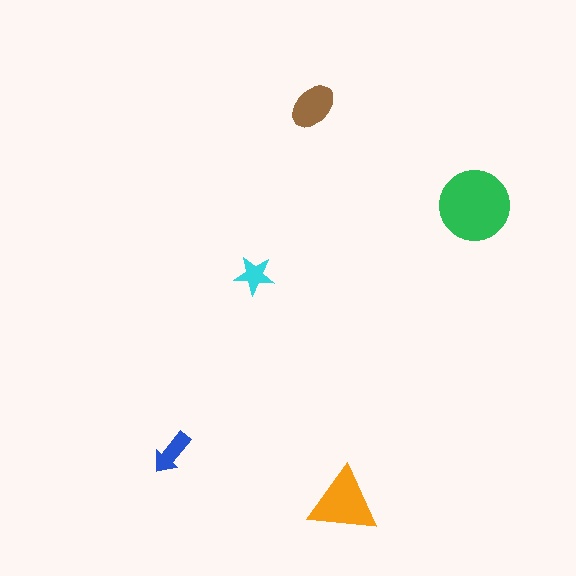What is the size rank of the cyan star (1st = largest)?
5th.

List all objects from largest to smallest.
The green circle, the orange triangle, the brown ellipse, the blue arrow, the cyan star.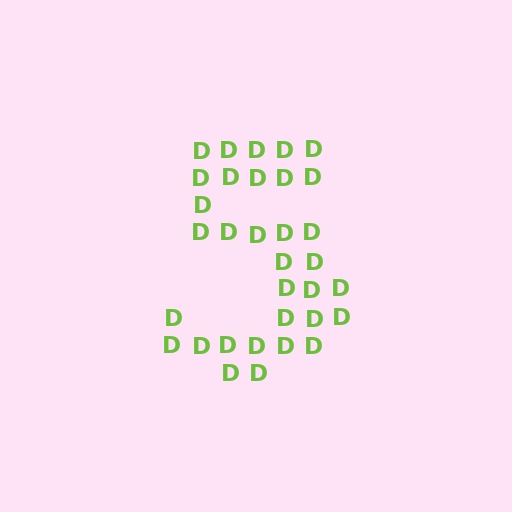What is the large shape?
The large shape is the digit 5.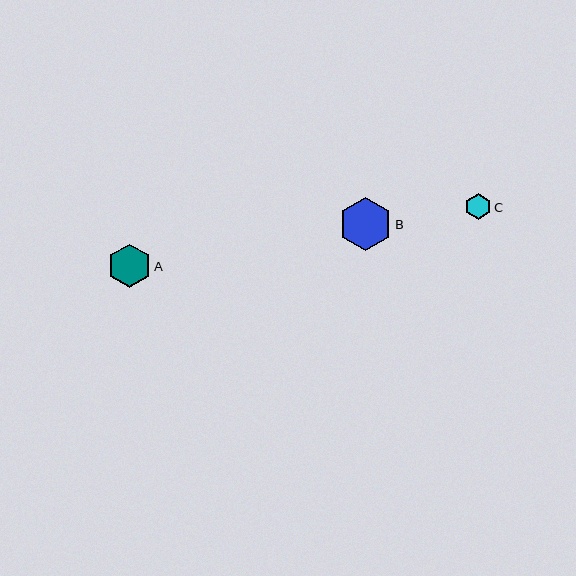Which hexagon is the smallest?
Hexagon C is the smallest with a size of approximately 26 pixels.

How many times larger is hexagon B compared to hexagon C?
Hexagon B is approximately 2.1 times the size of hexagon C.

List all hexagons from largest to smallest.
From largest to smallest: B, A, C.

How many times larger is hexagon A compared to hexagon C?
Hexagon A is approximately 1.7 times the size of hexagon C.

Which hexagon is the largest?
Hexagon B is the largest with a size of approximately 53 pixels.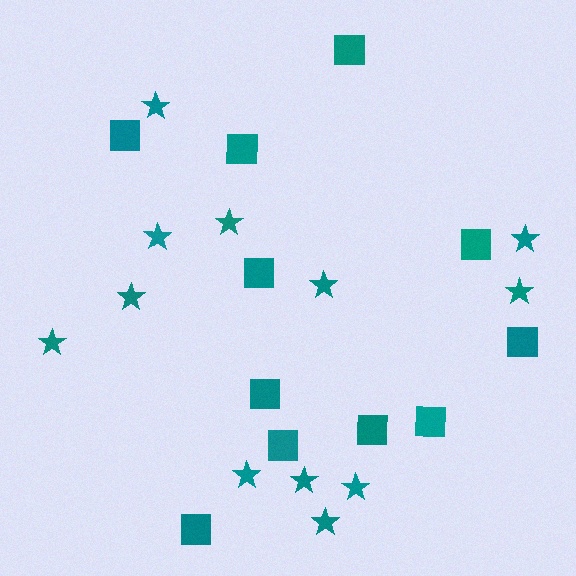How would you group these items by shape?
There are 2 groups: one group of stars (12) and one group of squares (11).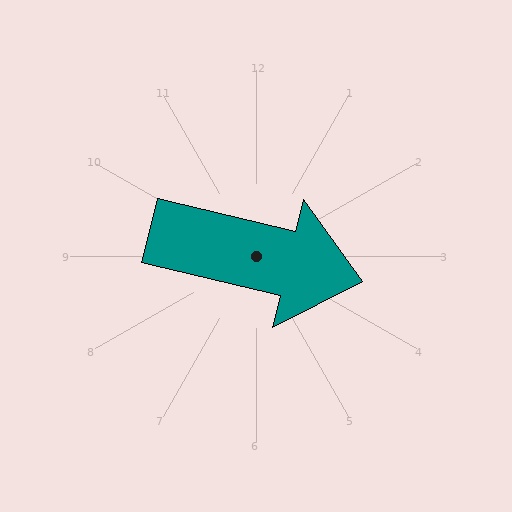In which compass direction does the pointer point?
East.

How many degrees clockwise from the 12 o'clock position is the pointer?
Approximately 103 degrees.